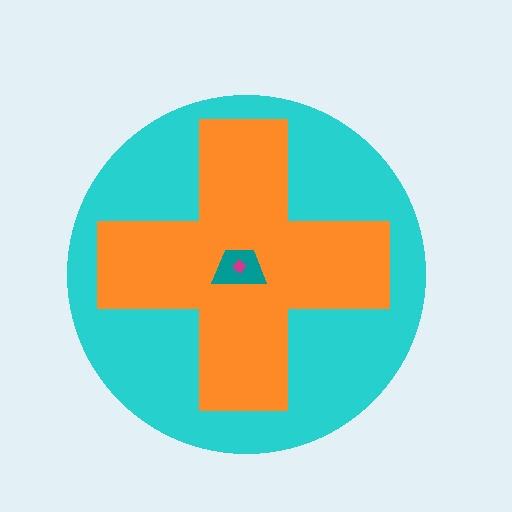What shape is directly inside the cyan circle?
The orange cross.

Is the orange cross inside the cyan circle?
Yes.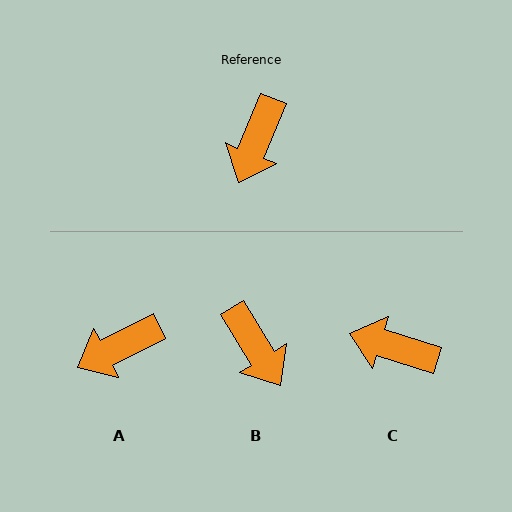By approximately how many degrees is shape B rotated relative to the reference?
Approximately 54 degrees counter-clockwise.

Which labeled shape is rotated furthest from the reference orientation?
C, about 85 degrees away.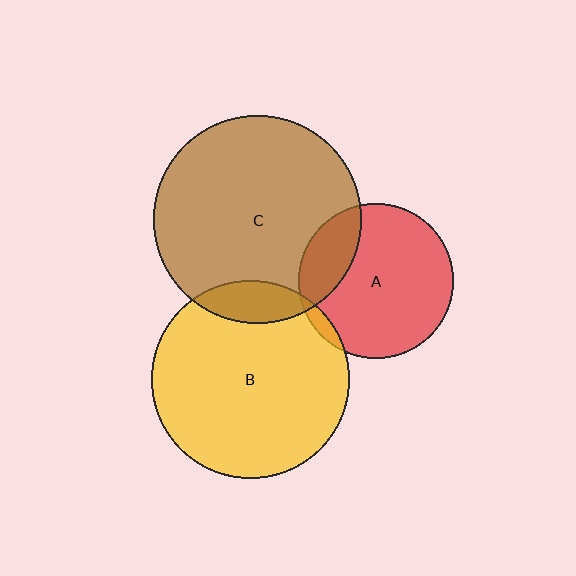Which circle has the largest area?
Circle C (brown).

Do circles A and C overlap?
Yes.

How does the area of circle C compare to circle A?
Approximately 1.8 times.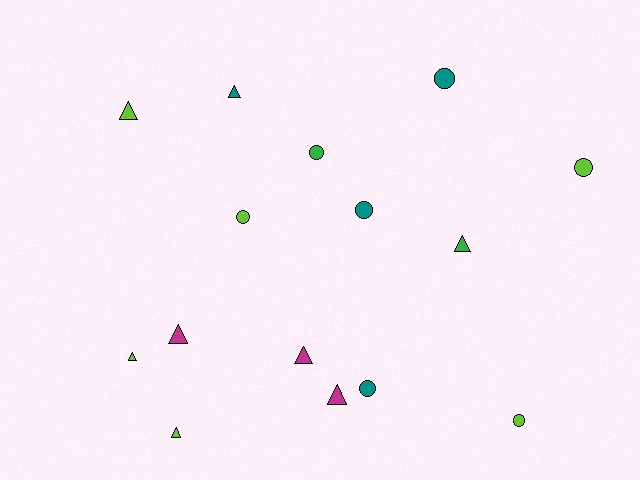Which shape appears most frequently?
Triangle, with 8 objects.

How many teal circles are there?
There are 3 teal circles.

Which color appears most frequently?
Lime, with 6 objects.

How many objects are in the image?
There are 15 objects.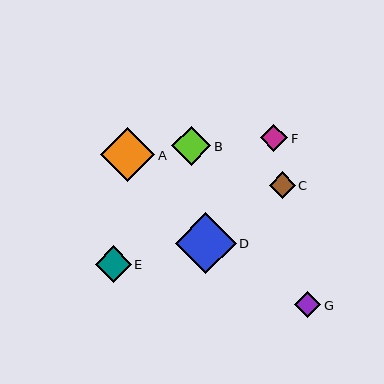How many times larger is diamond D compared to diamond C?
Diamond D is approximately 2.3 times the size of diamond C.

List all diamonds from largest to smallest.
From largest to smallest: D, A, B, E, F, C, G.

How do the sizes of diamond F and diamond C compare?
Diamond F and diamond C are approximately the same size.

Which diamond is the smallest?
Diamond G is the smallest with a size of approximately 26 pixels.